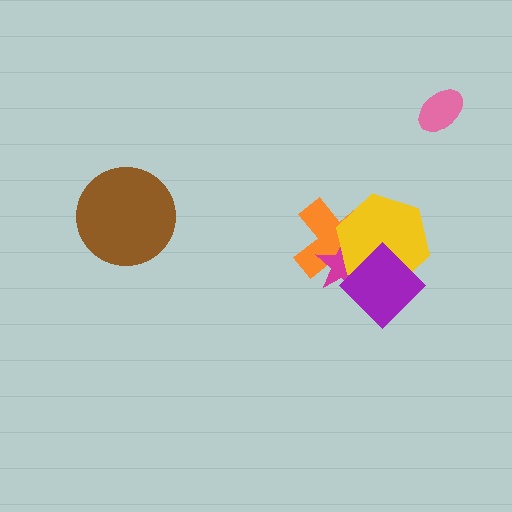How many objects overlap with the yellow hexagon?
3 objects overlap with the yellow hexagon.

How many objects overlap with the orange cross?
3 objects overlap with the orange cross.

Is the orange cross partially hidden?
Yes, it is partially covered by another shape.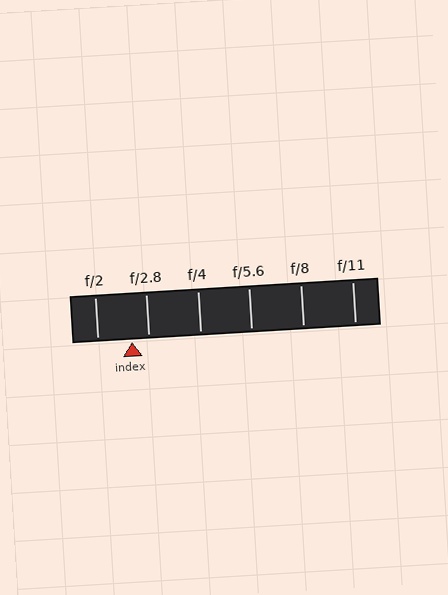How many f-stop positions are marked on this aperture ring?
There are 6 f-stop positions marked.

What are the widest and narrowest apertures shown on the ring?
The widest aperture shown is f/2 and the narrowest is f/11.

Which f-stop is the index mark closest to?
The index mark is closest to f/2.8.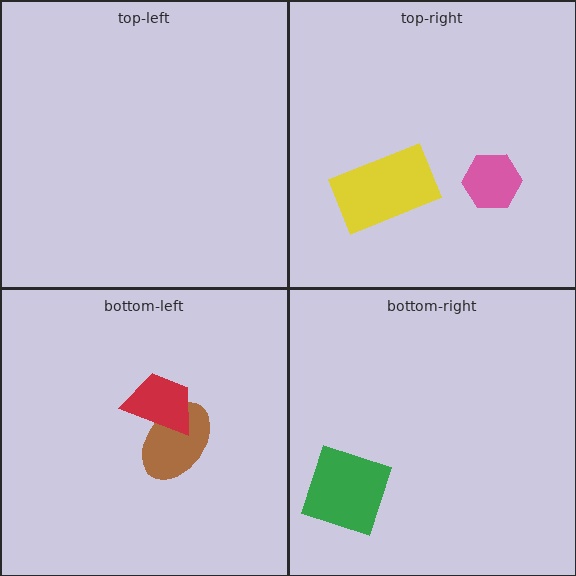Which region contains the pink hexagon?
The top-right region.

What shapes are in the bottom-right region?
The green square.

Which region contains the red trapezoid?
The bottom-left region.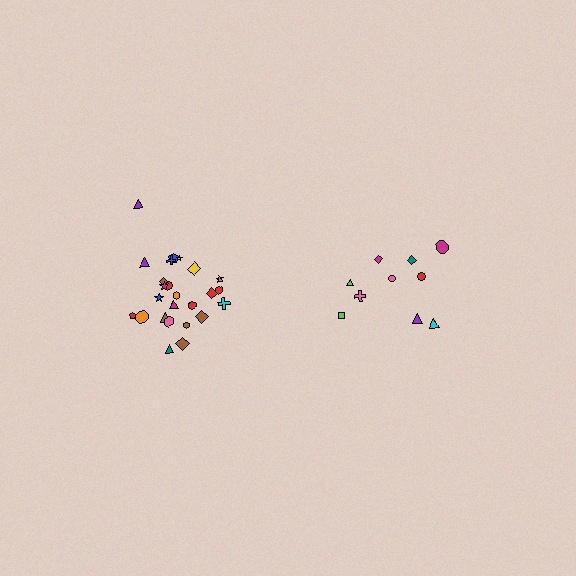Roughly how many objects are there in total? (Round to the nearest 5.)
Roughly 35 objects in total.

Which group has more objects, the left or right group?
The left group.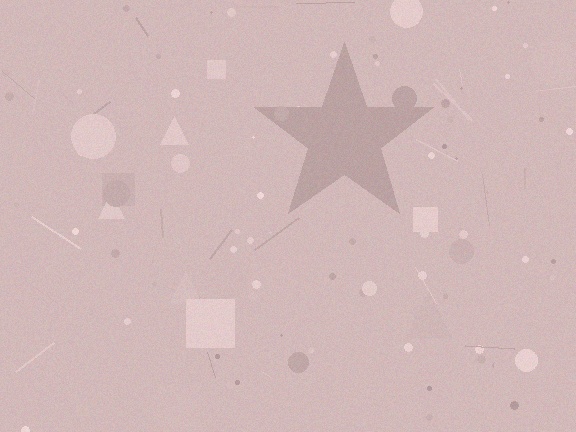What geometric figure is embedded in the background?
A star is embedded in the background.